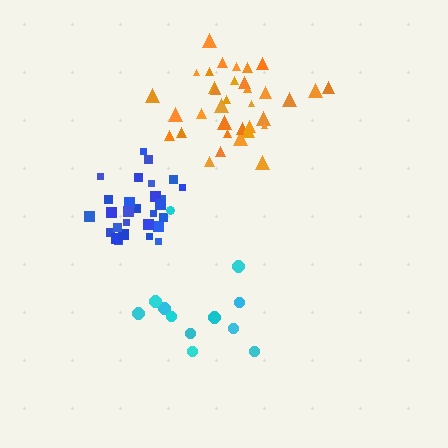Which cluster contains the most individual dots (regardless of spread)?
Orange (35).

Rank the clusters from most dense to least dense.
blue, orange, cyan.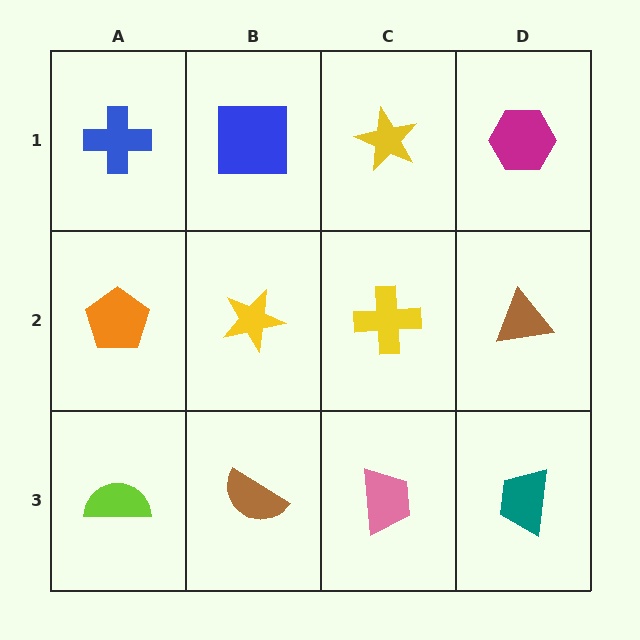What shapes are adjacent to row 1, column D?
A brown triangle (row 2, column D), a yellow star (row 1, column C).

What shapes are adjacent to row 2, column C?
A yellow star (row 1, column C), a pink trapezoid (row 3, column C), a yellow star (row 2, column B), a brown triangle (row 2, column D).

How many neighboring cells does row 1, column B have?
3.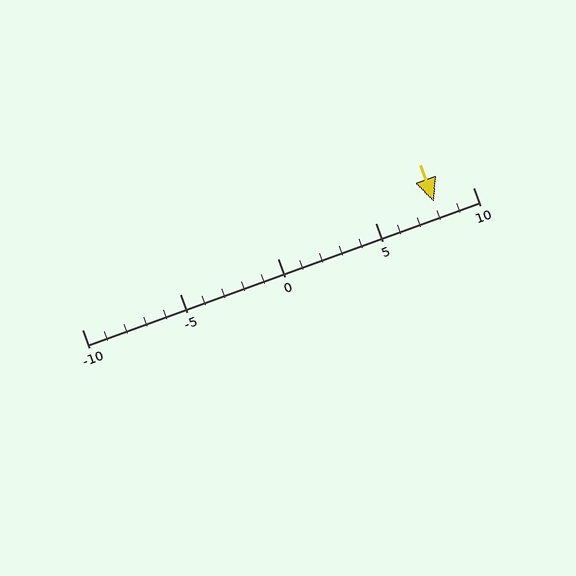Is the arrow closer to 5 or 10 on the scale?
The arrow is closer to 10.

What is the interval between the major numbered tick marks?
The major tick marks are spaced 5 units apart.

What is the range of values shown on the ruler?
The ruler shows values from -10 to 10.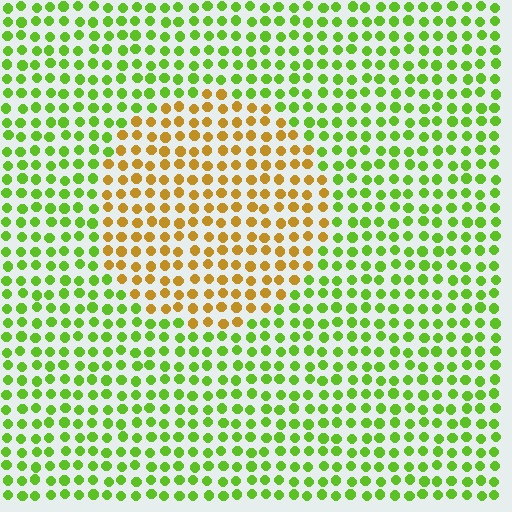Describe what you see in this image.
The image is filled with small lime elements in a uniform arrangement. A circle-shaped region is visible where the elements are tinted to a slightly different hue, forming a subtle color boundary.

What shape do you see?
I see a circle.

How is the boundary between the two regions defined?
The boundary is defined purely by a slight shift in hue (about 58 degrees). Spacing, size, and orientation are identical on both sides.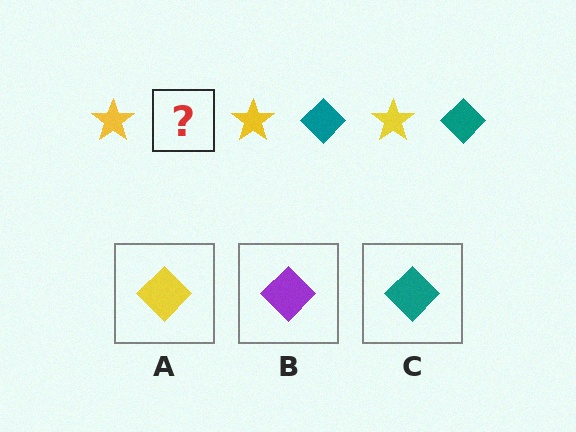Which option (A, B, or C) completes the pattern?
C.